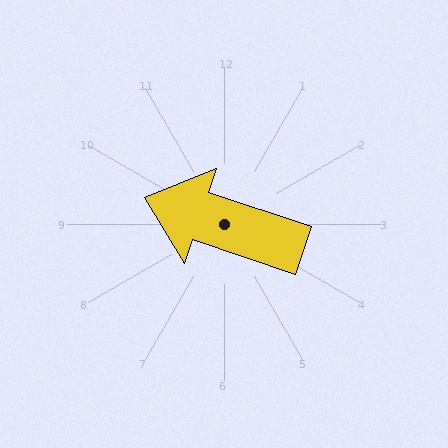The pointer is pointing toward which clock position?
Roughly 10 o'clock.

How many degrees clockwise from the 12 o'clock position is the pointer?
Approximately 288 degrees.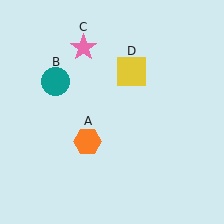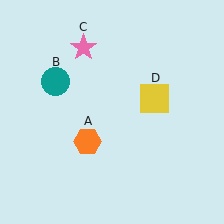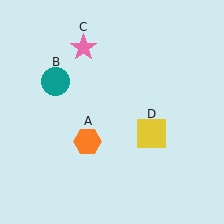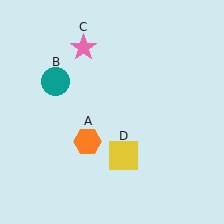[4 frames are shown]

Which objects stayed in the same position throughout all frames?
Orange hexagon (object A) and teal circle (object B) and pink star (object C) remained stationary.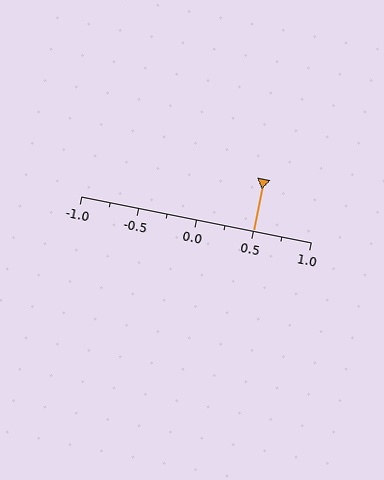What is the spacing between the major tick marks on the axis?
The major ticks are spaced 0.5 apart.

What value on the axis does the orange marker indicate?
The marker indicates approximately 0.5.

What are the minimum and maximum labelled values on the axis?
The axis runs from -1.0 to 1.0.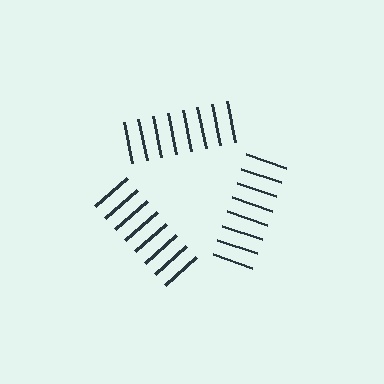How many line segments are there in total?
24 — 8 along each of the 3 edges.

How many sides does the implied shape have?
3 sides — the line-ends trace a triangle.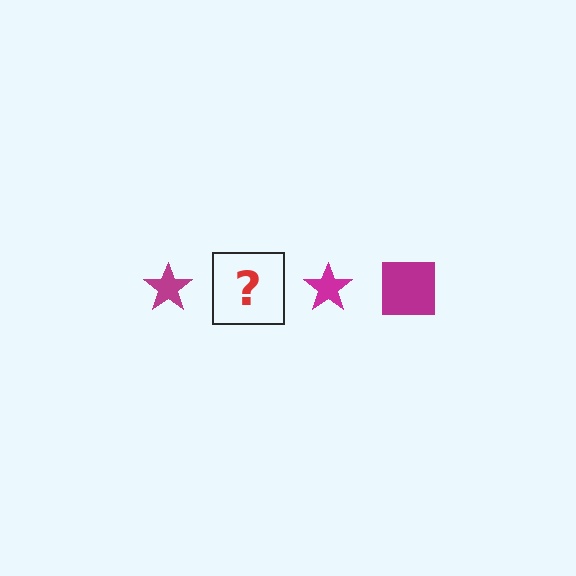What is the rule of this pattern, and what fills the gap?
The rule is that the pattern cycles through star, square shapes in magenta. The gap should be filled with a magenta square.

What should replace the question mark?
The question mark should be replaced with a magenta square.